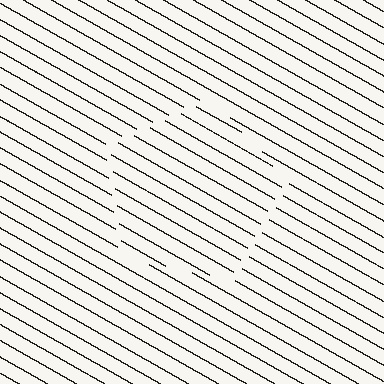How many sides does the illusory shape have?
5 sides — the line-ends trace a pentagon.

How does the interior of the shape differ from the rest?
The interior of the shape contains the same grating, shifted by half a period — the contour is defined by the phase discontinuity where line-ends from the inner and outer gratings abut.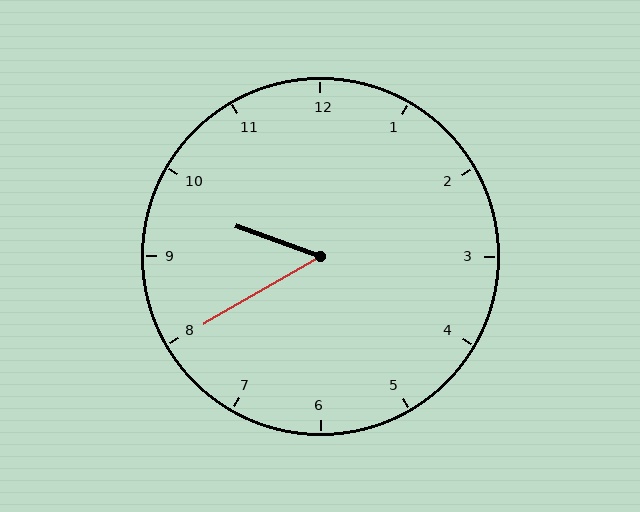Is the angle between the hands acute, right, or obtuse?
It is acute.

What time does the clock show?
9:40.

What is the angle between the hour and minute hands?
Approximately 50 degrees.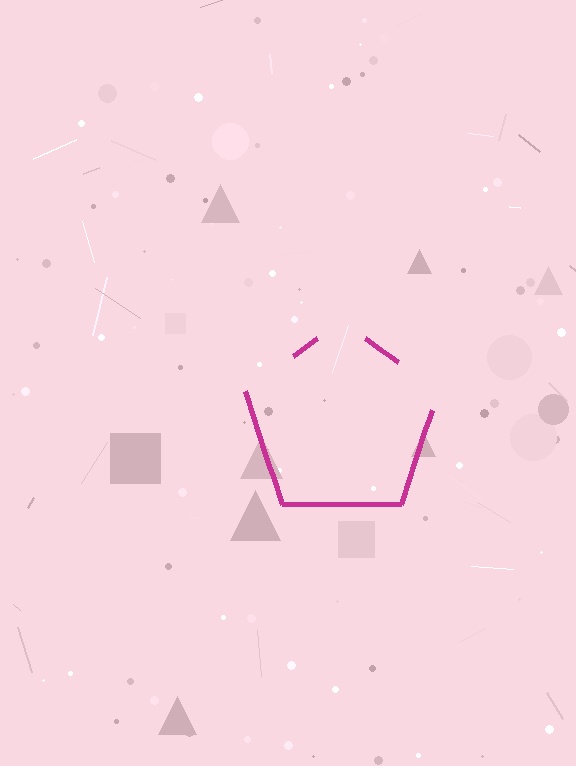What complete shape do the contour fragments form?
The contour fragments form a pentagon.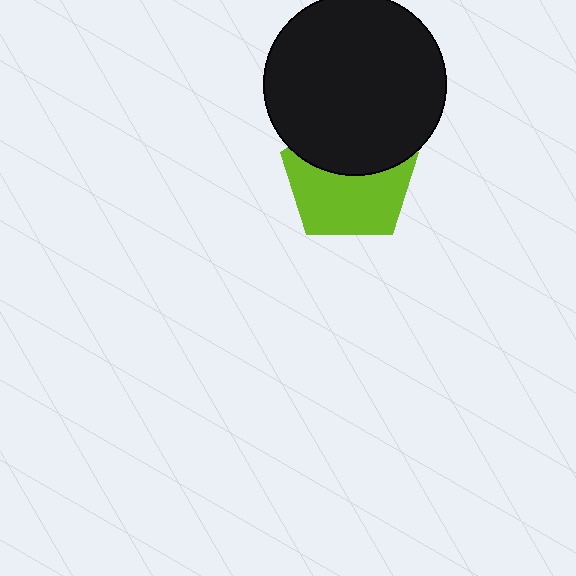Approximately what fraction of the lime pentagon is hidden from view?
Roughly 42% of the lime pentagon is hidden behind the black circle.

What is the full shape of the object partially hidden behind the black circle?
The partially hidden object is a lime pentagon.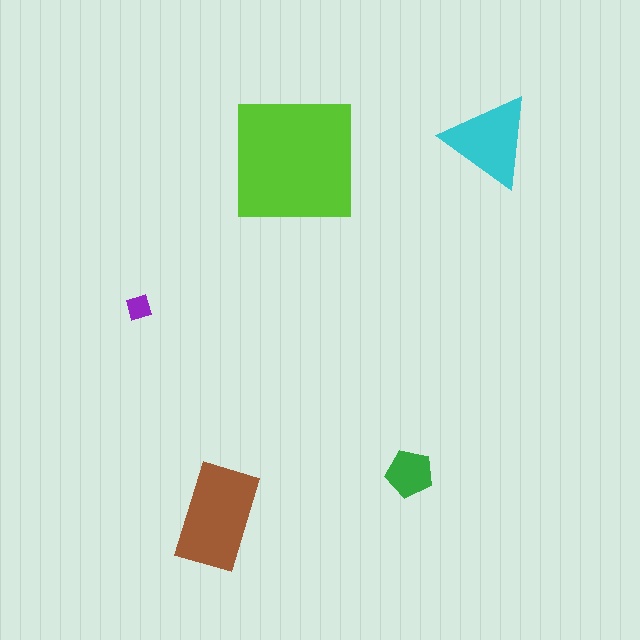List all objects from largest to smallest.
The lime square, the brown rectangle, the cyan triangle, the green pentagon, the purple diamond.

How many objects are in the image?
There are 5 objects in the image.